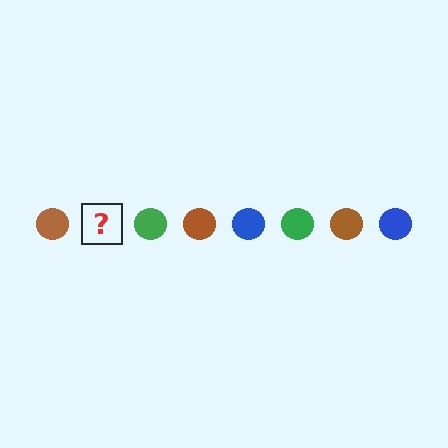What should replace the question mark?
The question mark should be replaced with a blue circle.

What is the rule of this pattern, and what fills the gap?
The rule is that the pattern cycles through brown, blue, green circles. The gap should be filled with a blue circle.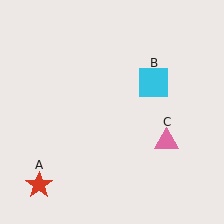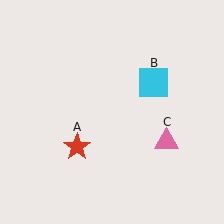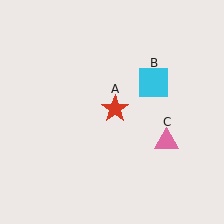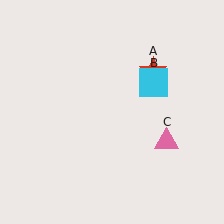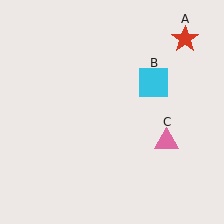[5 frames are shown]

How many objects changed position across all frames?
1 object changed position: red star (object A).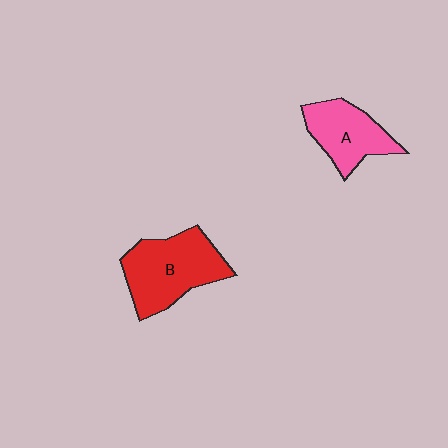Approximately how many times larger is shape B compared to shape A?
Approximately 1.4 times.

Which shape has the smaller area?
Shape A (pink).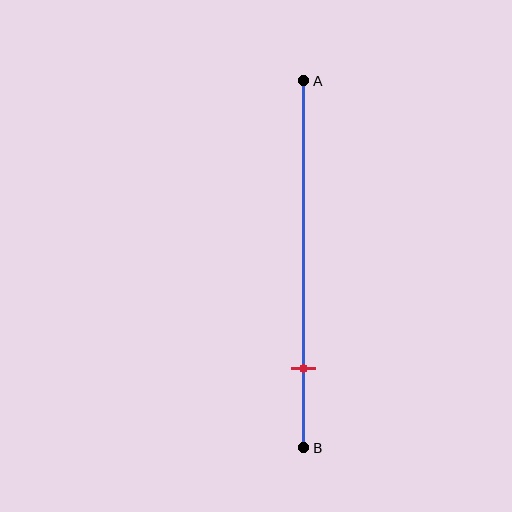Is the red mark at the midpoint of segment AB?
No, the mark is at about 80% from A, not at the 50% midpoint.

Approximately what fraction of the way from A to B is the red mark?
The red mark is approximately 80% of the way from A to B.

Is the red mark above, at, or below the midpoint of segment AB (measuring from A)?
The red mark is below the midpoint of segment AB.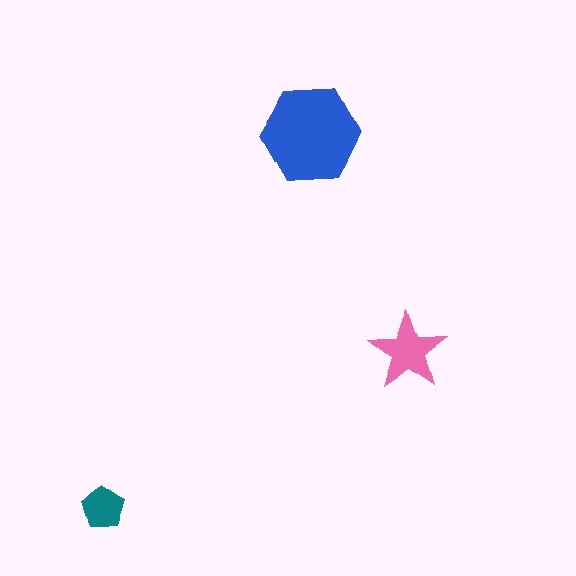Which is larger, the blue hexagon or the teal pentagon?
The blue hexagon.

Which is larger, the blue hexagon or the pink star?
The blue hexagon.